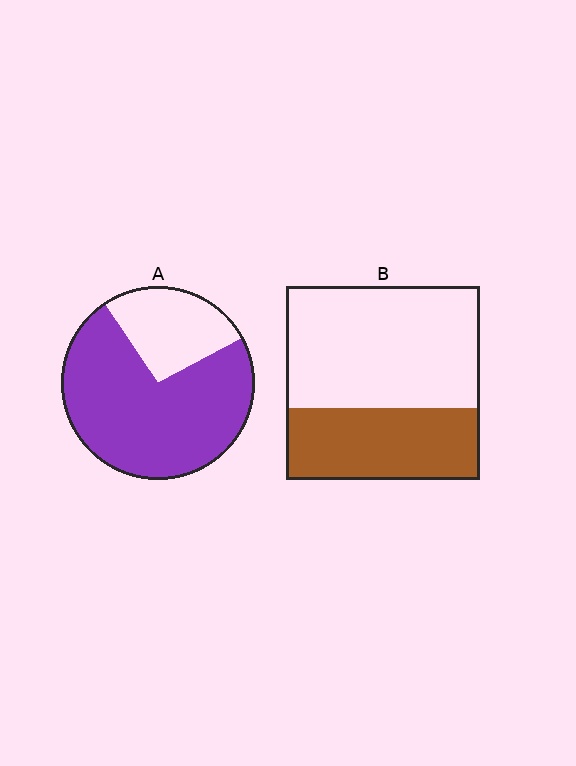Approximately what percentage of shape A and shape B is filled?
A is approximately 75% and B is approximately 35%.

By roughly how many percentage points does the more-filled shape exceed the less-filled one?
By roughly 35 percentage points (A over B).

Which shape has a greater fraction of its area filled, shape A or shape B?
Shape A.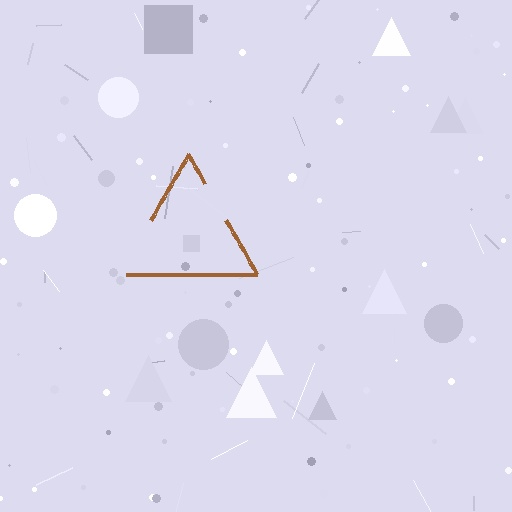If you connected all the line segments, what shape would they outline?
They would outline a triangle.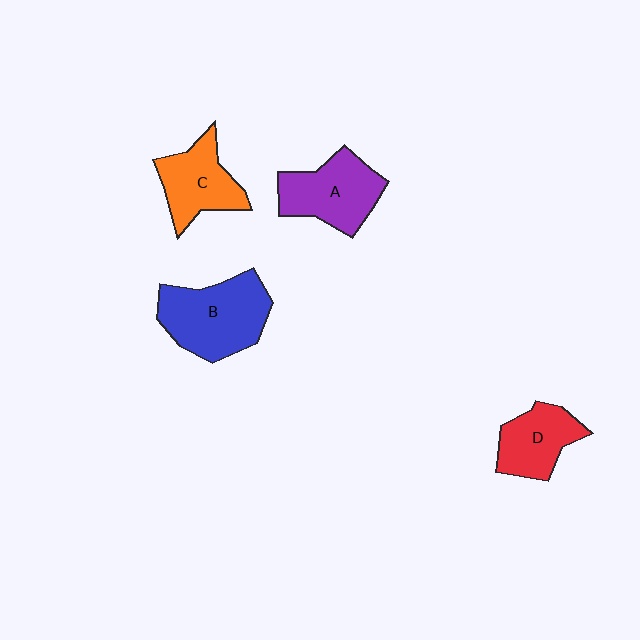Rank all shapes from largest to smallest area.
From largest to smallest: B (blue), A (purple), C (orange), D (red).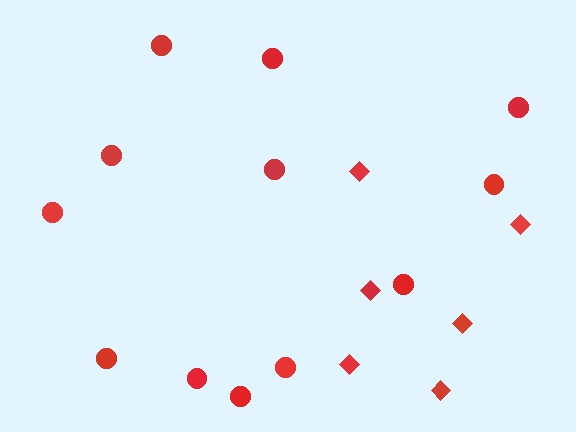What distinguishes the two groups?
There are 2 groups: one group of diamonds (6) and one group of circles (12).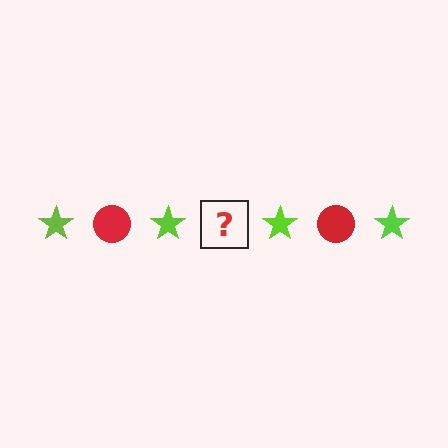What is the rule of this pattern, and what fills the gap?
The rule is that the pattern alternates between lime star and red circle. The gap should be filled with a red circle.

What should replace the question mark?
The question mark should be replaced with a red circle.